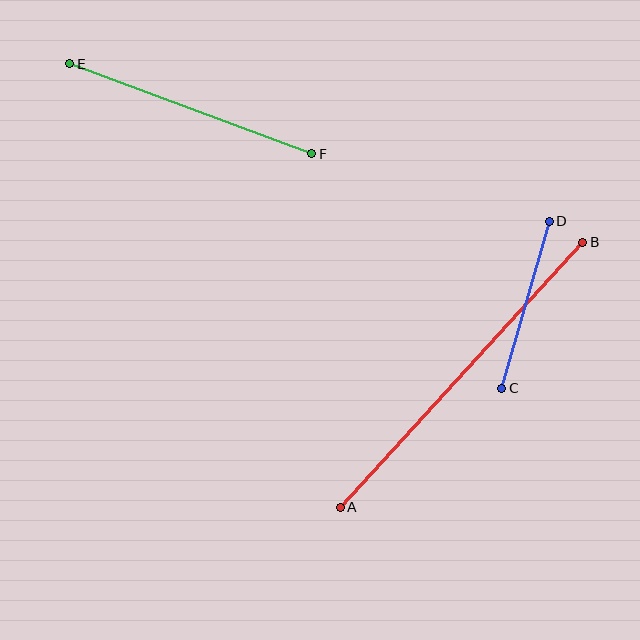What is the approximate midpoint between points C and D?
The midpoint is at approximately (525, 305) pixels.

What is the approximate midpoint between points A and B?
The midpoint is at approximately (461, 375) pixels.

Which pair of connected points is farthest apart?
Points A and B are farthest apart.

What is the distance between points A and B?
The distance is approximately 359 pixels.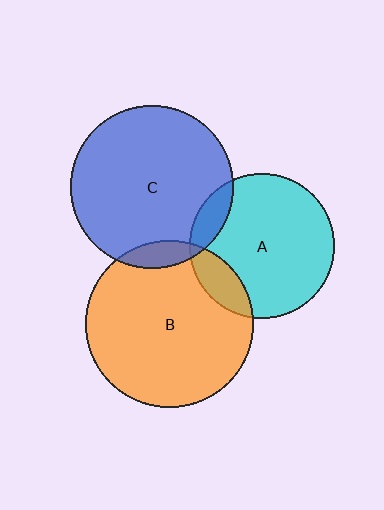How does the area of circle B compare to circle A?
Approximately 1.3 times.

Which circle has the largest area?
Circle B (orange).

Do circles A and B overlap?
Yes.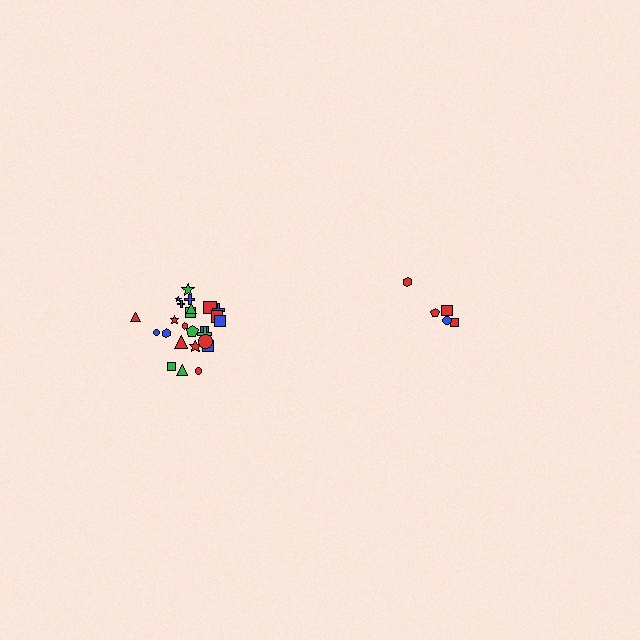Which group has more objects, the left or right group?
The left group.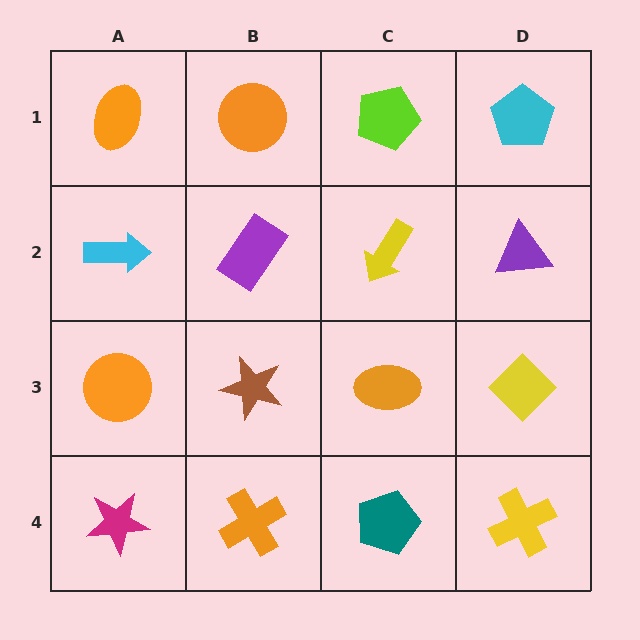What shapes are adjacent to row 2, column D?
A cyan pentagon (row 1, column D), a yellow diamond (row 3, column D), a yellow arrow (row 2, column C).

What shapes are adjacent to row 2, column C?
A lime pentagon (row 1, column C), an orange ellipse (row 3, column C), a purple rectangle (row 2, column B), a purple triangle (row 2, column D).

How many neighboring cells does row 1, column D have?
2.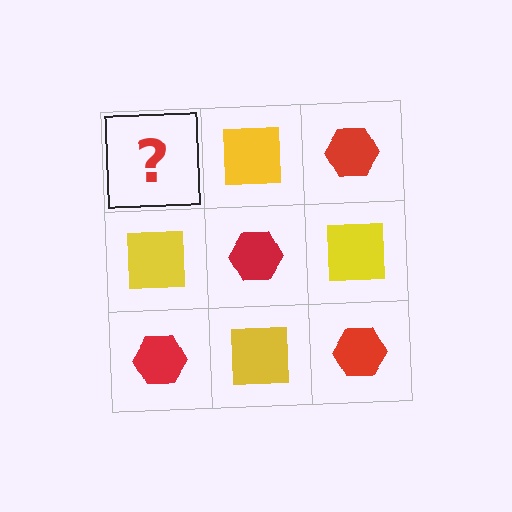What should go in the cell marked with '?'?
The missing cell should contain a red hexagon.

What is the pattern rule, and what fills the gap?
The rule is that it alternates red hexagon and yellow square in a checkerboard pattern. The gap should be filled with a red hexagon.